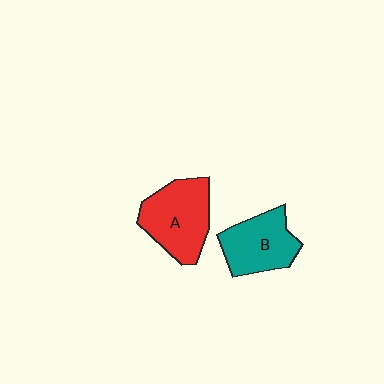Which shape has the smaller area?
Shape B (teal).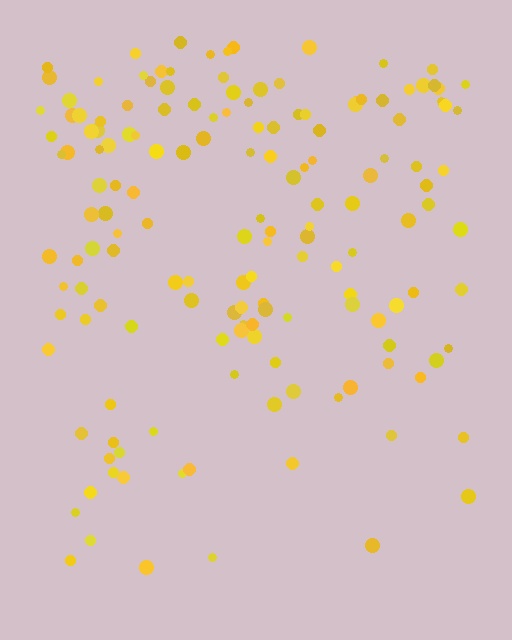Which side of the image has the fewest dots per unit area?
The bottom.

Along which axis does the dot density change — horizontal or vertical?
Vertical.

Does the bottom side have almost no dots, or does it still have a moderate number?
Still a moderate number, just noticeably fewer than the top.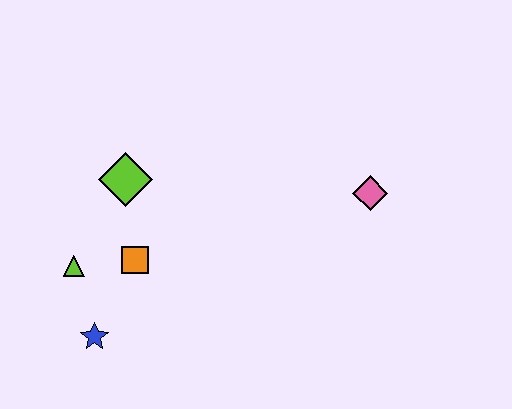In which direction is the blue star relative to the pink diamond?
The blue star is to the left of the pink diamond.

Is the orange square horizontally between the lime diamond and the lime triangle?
No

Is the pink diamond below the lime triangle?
No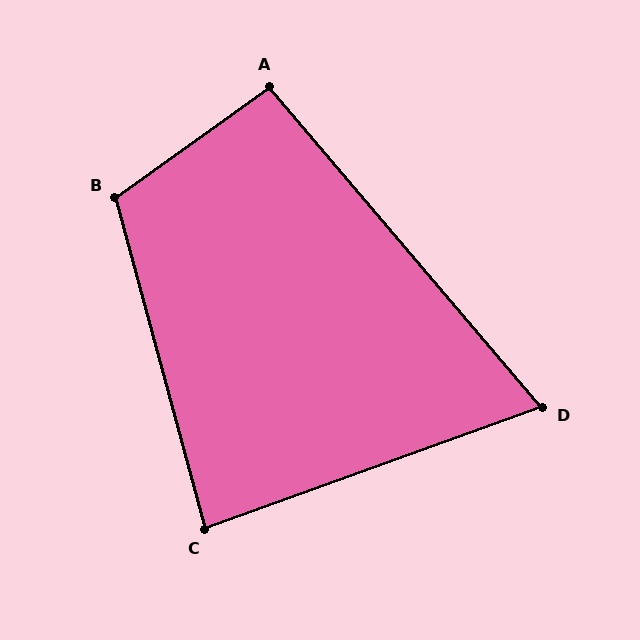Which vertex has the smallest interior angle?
D, at approximately 69 degrees.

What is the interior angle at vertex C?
Approximately 85 degrees (approximately right).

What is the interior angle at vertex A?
Approximately 95 degrees (approximately right).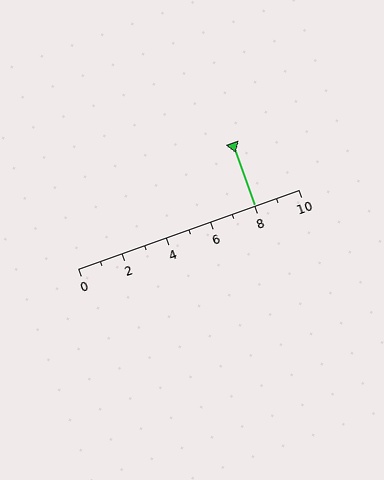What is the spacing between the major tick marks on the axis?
The major ticks are spaced 2 apart.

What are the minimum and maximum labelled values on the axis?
The axis runs from 0 to 10.